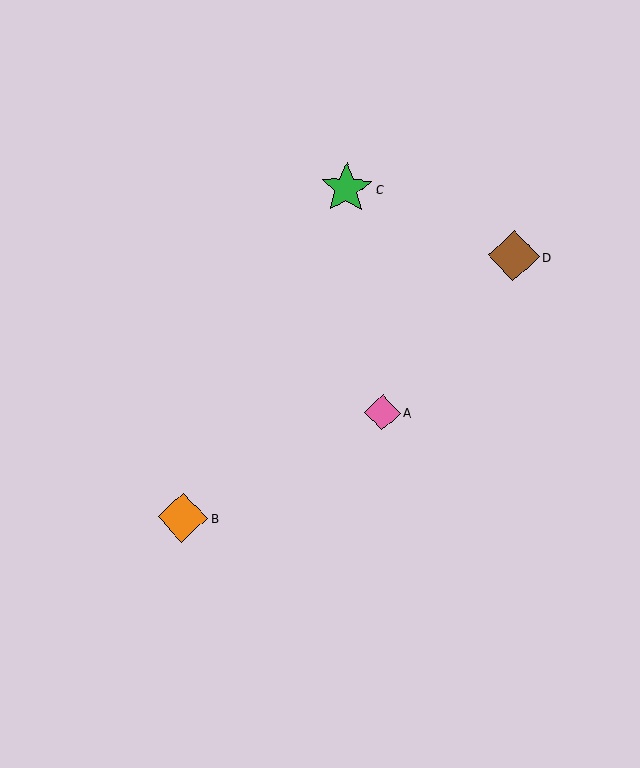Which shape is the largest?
The green star (labeled C) is the largest.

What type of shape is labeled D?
Shape D is a brown diamond.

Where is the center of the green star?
The center of the green star is at (346, 189).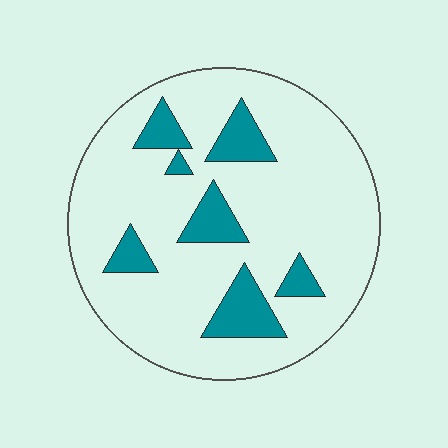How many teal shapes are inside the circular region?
7.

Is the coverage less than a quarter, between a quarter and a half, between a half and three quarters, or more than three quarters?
Less than a quarter.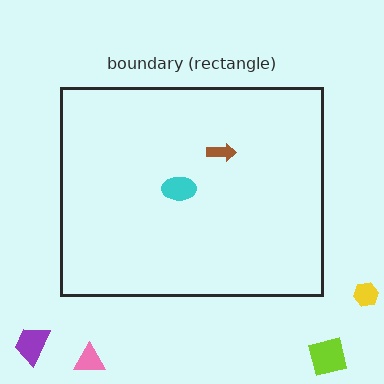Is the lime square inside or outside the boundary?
Outside.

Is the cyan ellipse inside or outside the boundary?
Inside.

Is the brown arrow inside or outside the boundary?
Inside.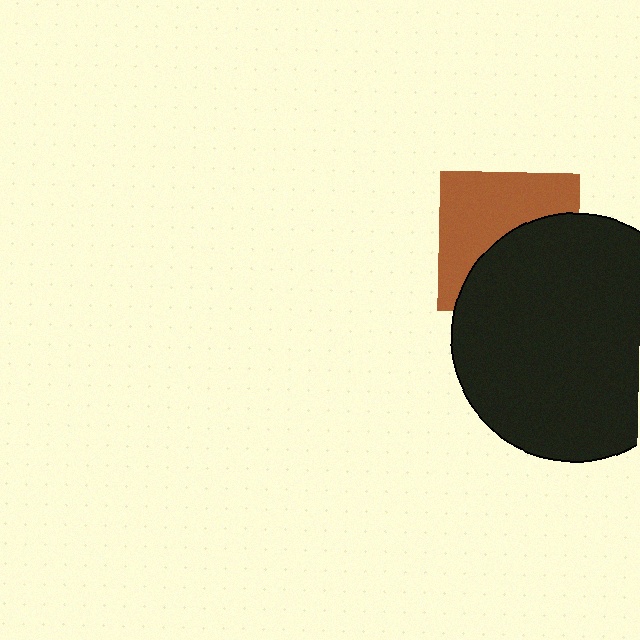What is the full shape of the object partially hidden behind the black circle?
The partially hidden object is a brown square.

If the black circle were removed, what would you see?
You would see the complete brown square.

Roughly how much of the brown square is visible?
About half of it is visible (roughly 52%).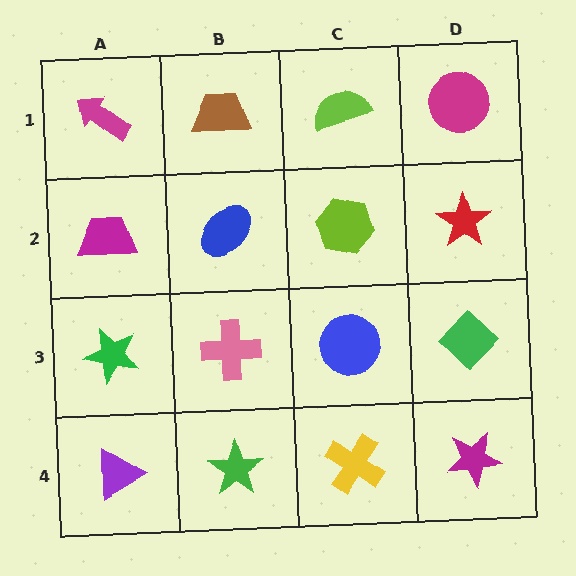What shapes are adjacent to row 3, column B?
A blue ellipse (row 2, column B), a green star (row 4, column B), a green star (row 3, column A), a blue circle (row 3, column C).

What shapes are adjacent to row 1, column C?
A lime hexagon (row 2, column C), a brown trapezoid (row 1, column B), a magenta circle (row 1, column D).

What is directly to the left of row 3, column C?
A pink cross.